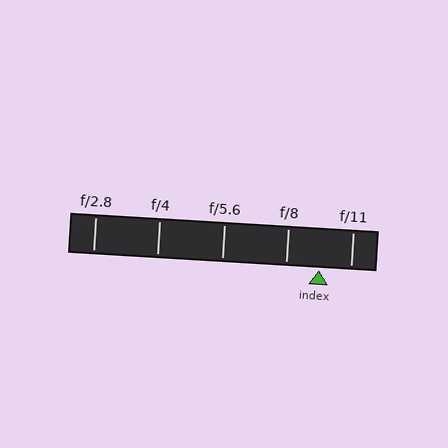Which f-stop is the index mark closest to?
The index mark is closest to f/11.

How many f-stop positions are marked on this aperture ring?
There are 5 f-stop positions marked.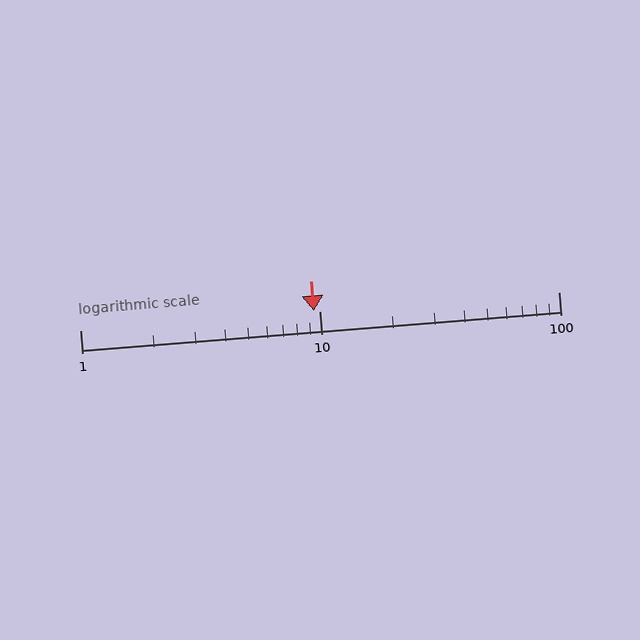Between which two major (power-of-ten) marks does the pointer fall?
The pointer is between 1 and 10.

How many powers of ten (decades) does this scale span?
The scale spans 2 decades, from 1 to 100.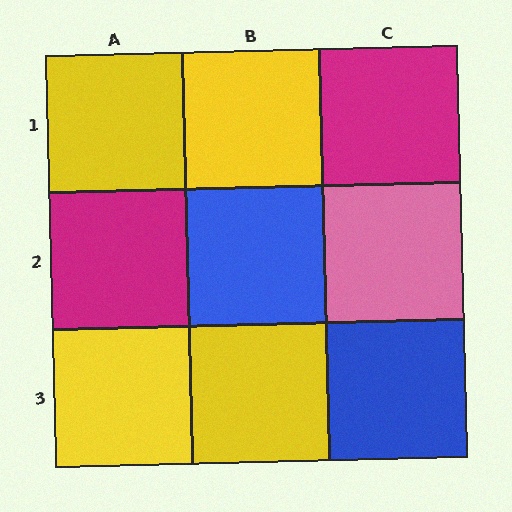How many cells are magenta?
2 cells are magenta.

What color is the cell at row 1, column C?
Magenta.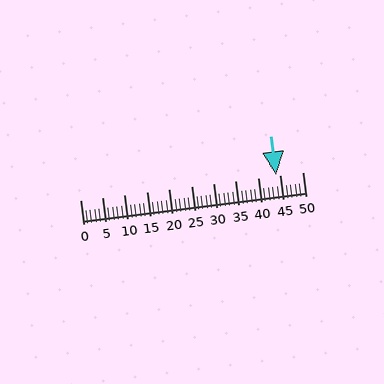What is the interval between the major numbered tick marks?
The major tick marks are spaced 5 units apart.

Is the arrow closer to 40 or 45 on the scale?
The arrow is closer to 45.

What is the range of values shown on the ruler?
The ruler shows values from 0 to 50.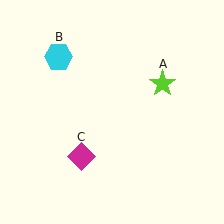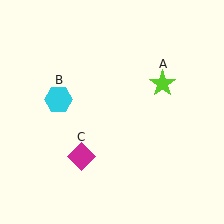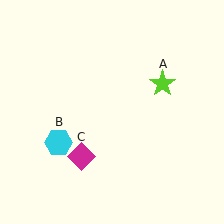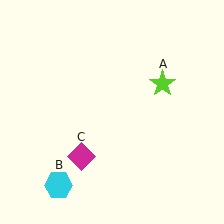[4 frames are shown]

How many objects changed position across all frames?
1 object changed position: cyan hexagon (object B).